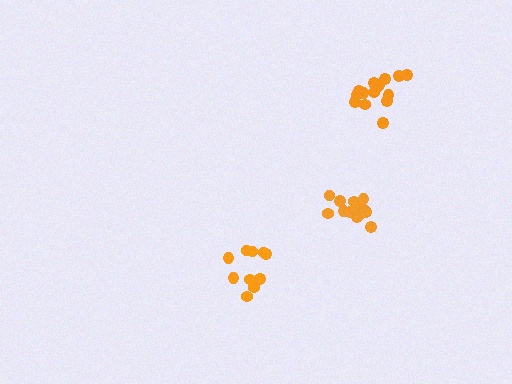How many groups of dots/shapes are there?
There are 3 groups.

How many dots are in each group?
Group 1: 10 dots, Group 2: 15 dots, Group 3: 13 dots (38 total).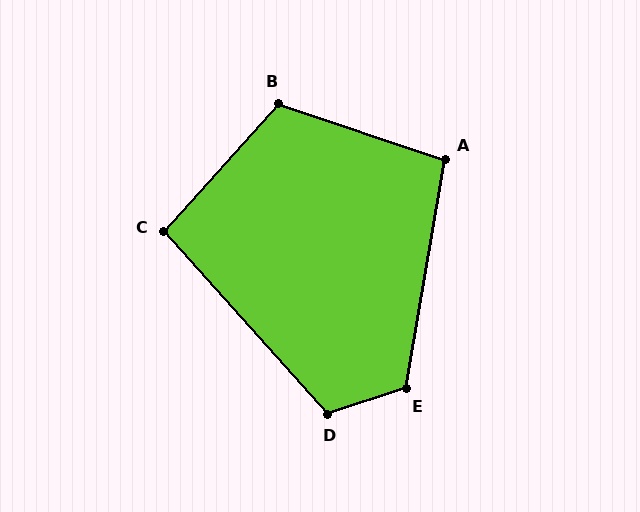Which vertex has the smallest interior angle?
C, at approximately 96 degrees.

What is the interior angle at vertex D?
Approximately 114 degrees (obtuse).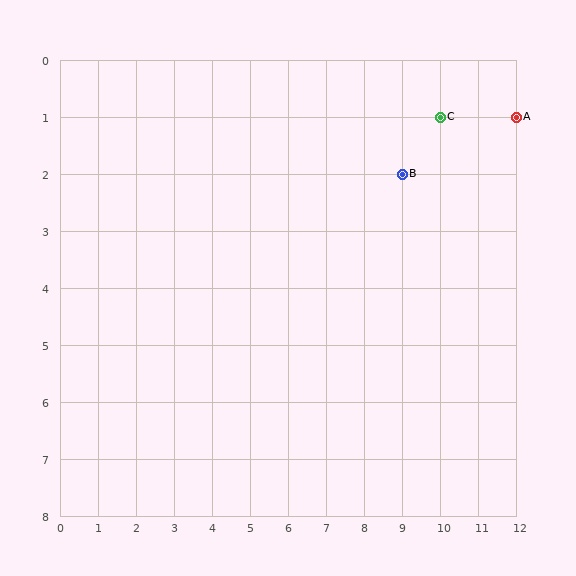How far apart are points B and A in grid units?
Points B and A are 3 columns and 1 row apart (about 3.2 grid units diagonally).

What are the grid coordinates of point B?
Point B is at grid coordinates (9, 2).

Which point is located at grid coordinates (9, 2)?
Point B is at (9, 2).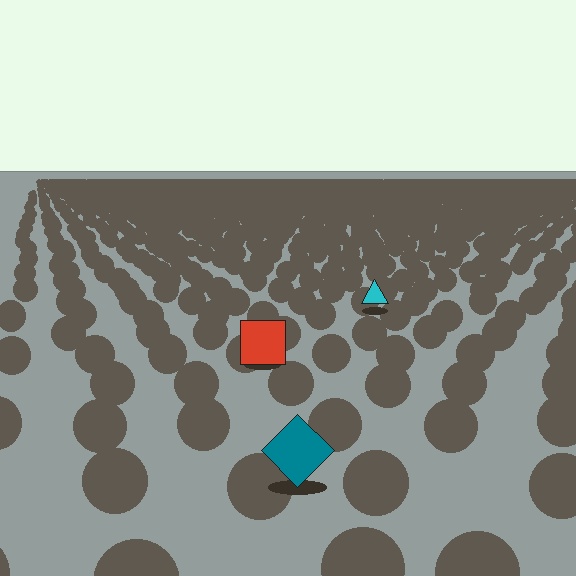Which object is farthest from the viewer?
The cyan triangle is farthest from the viewer. It appears smaller and the ground texture around it is denser.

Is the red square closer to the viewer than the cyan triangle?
Yes. The red square is closer — you can tell from the texture gradient: the ground texture is coarser near it.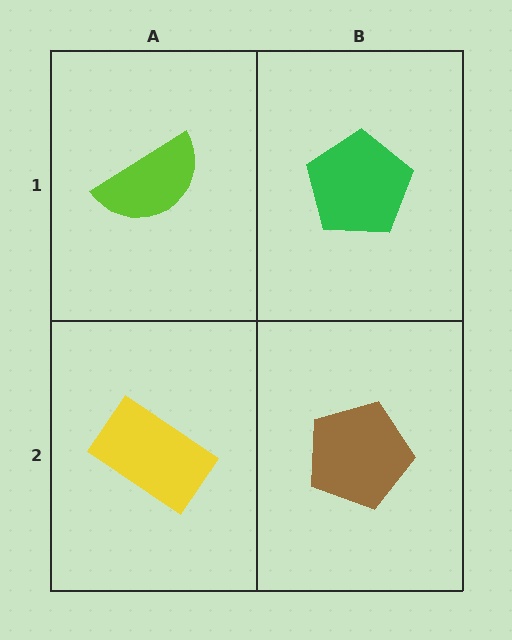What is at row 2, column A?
A yellow rectangle.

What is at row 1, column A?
A lime semicircle.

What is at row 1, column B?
A green pentagon.